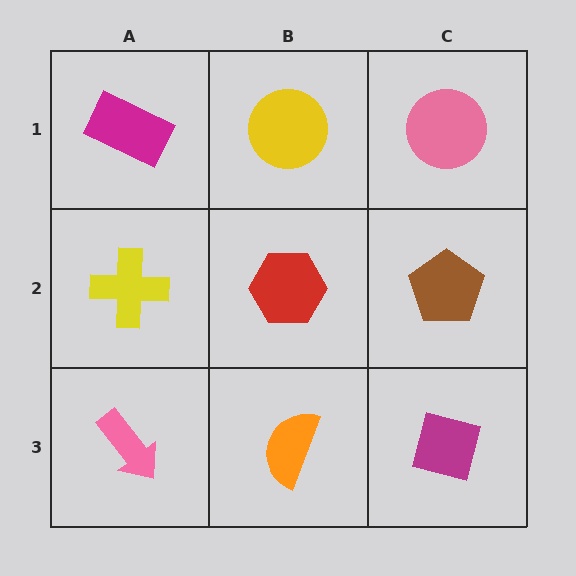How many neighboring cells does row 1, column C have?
2.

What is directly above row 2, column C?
A pink circle.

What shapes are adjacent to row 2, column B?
A yellow circle (row 1, column B), an orange semicircle (row 3, column B), a yellow cross (row 2, column A), a brown pentagon (row 2, column C).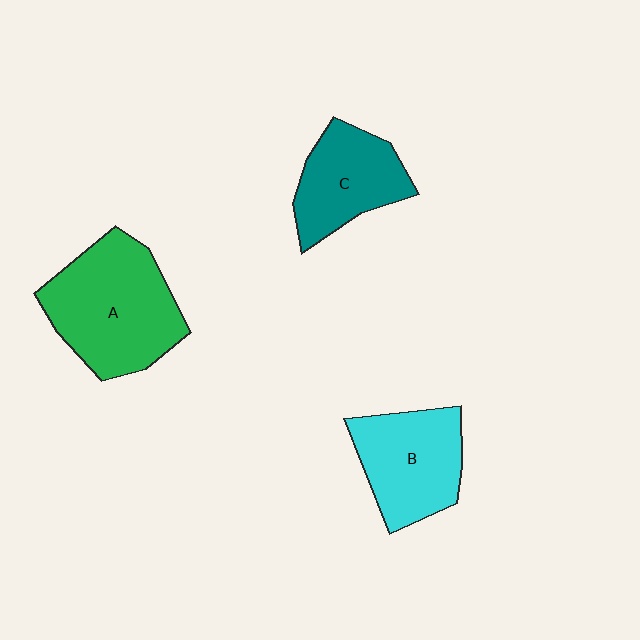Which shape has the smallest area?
Shape C (teal).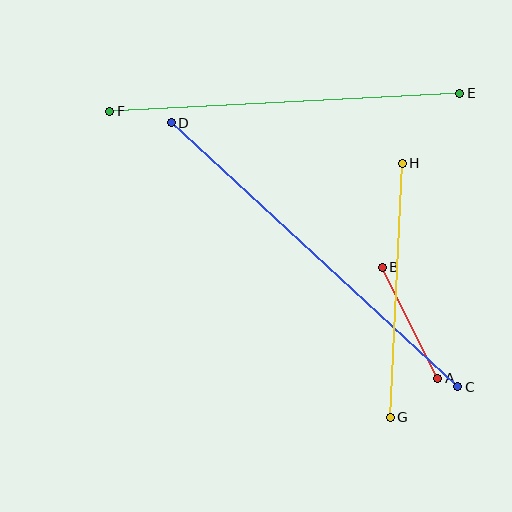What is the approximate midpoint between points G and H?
The midpoint is at approximately (396, 290) pixels.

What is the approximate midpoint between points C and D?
The midpoint is at approximately (314, 255) pixels.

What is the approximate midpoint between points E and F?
The midpoint is at approximately (285, 102) pixels.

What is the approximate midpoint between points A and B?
The midpoint is at approximately (410, 323) pixels.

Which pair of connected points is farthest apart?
Points C and D are farthest apart.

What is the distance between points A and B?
The distance is approximately 124 pixels.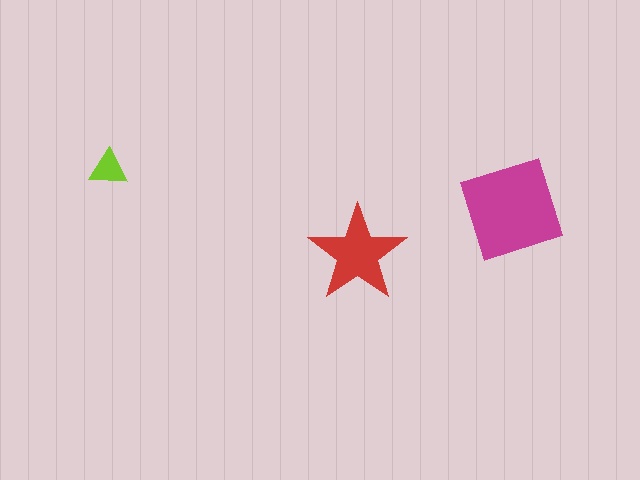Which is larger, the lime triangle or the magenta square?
The magenta square.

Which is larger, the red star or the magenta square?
The magenta square.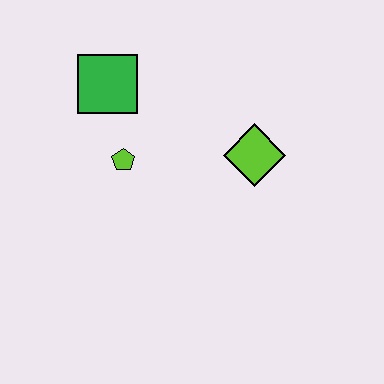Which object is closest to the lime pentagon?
The green square is closest to the lime pentagon.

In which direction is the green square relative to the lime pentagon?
The green square is above the lime pentagon.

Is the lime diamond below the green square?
Yes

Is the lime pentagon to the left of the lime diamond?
Yes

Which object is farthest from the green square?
The lime diamond is farthest from the green square.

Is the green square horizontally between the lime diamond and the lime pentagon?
No